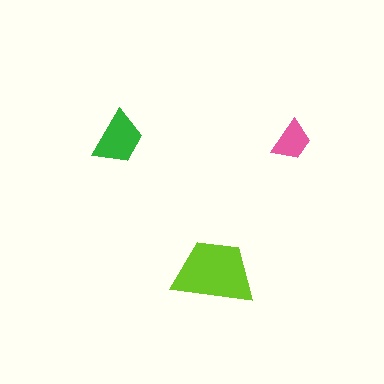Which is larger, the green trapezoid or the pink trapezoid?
The green one.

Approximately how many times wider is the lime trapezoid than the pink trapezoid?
About 2 times wider.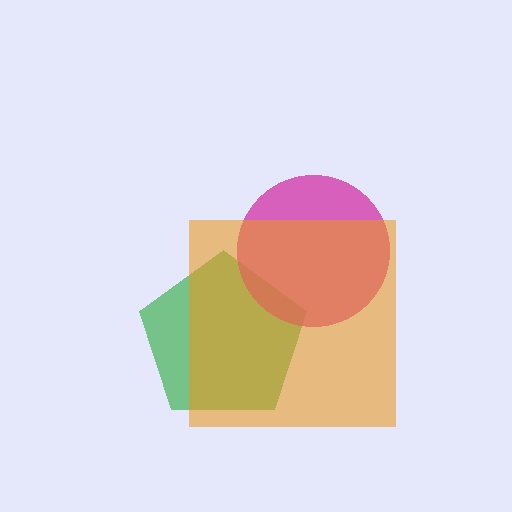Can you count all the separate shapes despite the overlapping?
Yes, there are 3 separate shapes.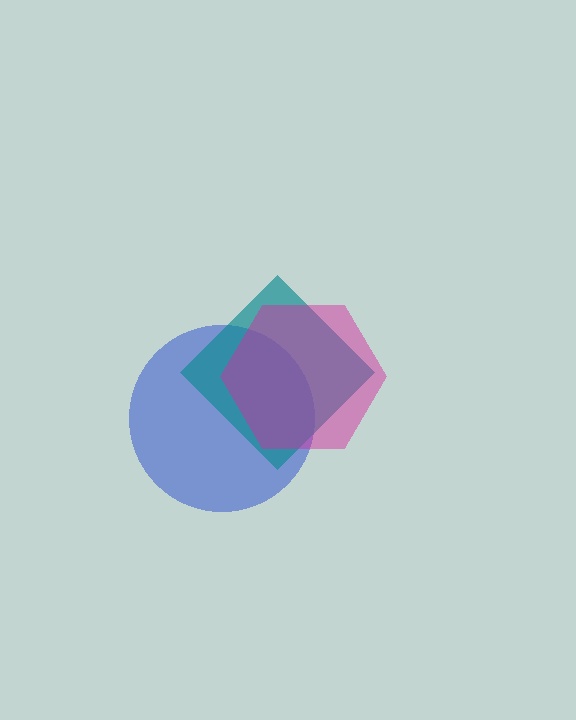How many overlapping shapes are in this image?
There are 3 overlapping shapes in the image.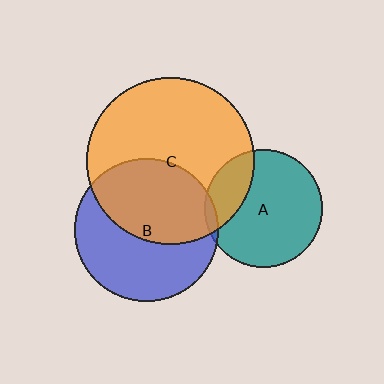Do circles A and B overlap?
Yes.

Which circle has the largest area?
Circle C (orange).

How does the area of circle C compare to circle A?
Approximately 2.0 times.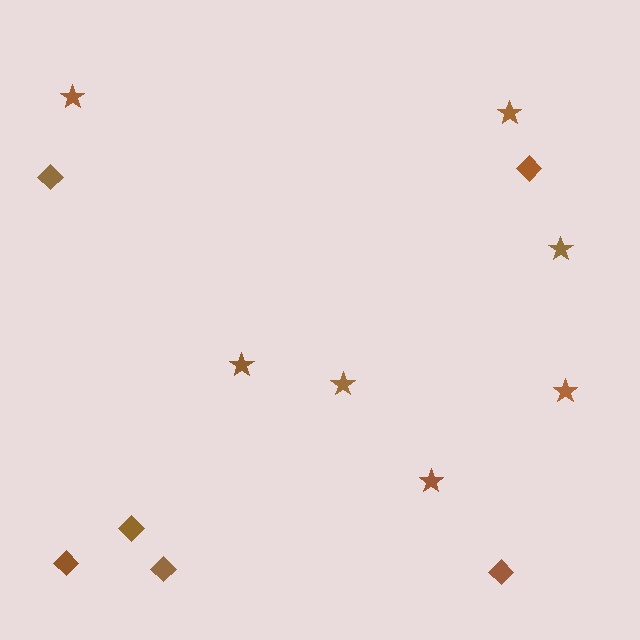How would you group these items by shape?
There are 2 groups: one group of stars (7) and one group of diamonds (6).